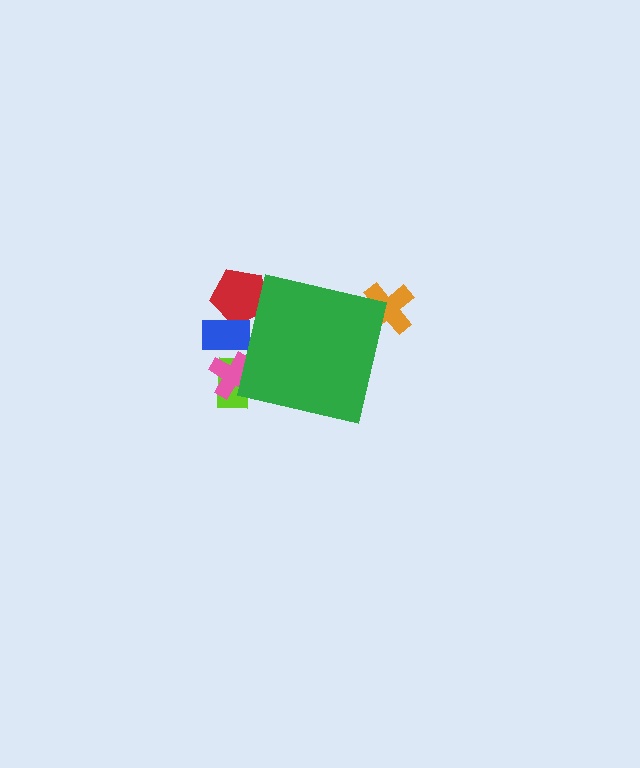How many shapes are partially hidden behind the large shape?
5 shapes are partially hidden.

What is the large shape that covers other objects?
A green square.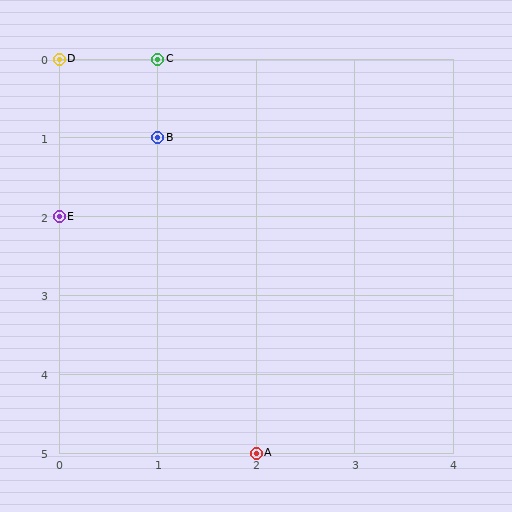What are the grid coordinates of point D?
Point D is at grid coordinates (0, 0).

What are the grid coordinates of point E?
Point E is at grid coordinates (0, 2).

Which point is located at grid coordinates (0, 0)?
Point D is at (0, 0).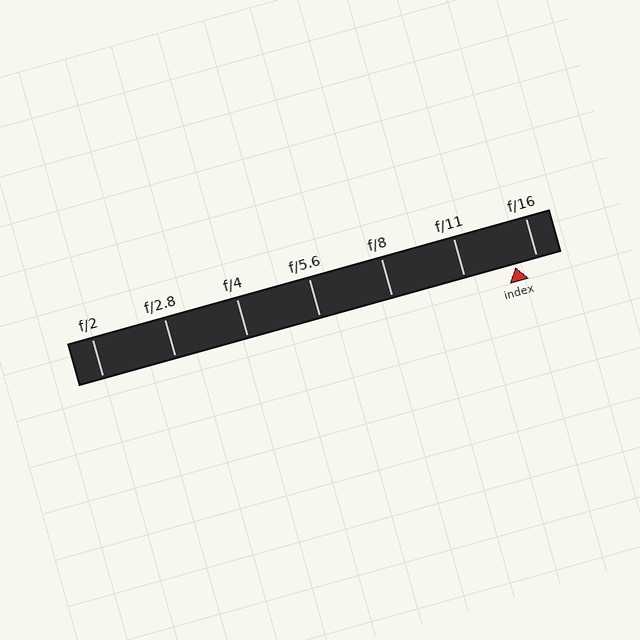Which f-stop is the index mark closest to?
The index mark is closest to f/16.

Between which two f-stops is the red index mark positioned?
The index mark is between f/11 and f/16.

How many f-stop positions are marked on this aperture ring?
There are 7 f-stop positions marked.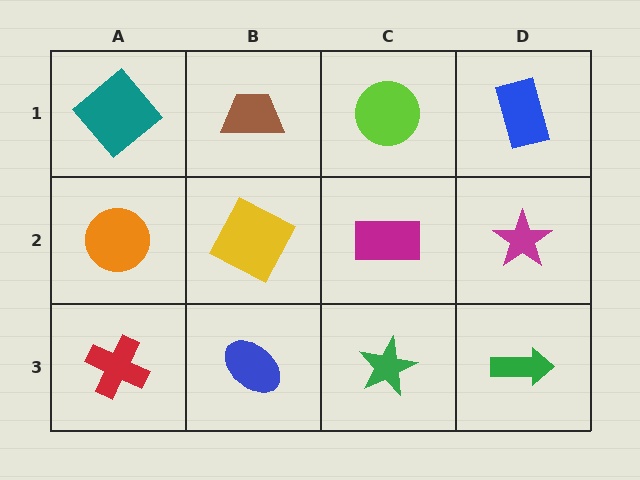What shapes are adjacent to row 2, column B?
A brown trapezoid (row 1, column B), a blue ellipse (row 3, column B), an orange circle (row 2, column A), a magenta rectangle (row 2, column C).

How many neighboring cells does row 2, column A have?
3.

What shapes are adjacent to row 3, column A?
An orange circle (row 2, column A), a blue ellipse (row 3, column B).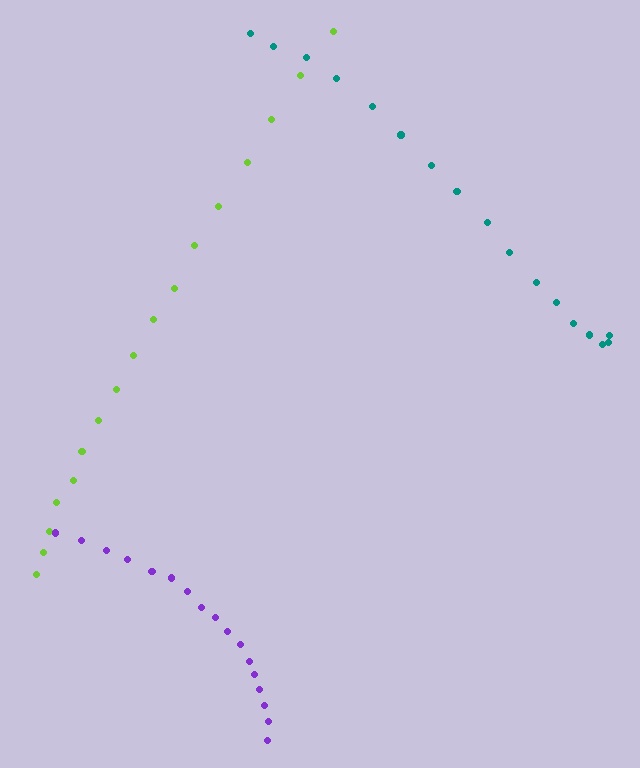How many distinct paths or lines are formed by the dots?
There are 3 distinct paths.